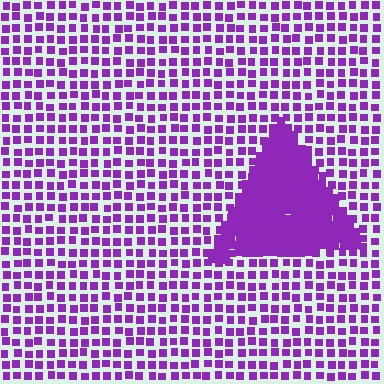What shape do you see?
I see a triangle.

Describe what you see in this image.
The image contains small purple elements arranged at two different densities. A triangle-shaped region is visible where the elements are more densely packed than the surrounding area.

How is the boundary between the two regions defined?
The boundary is defined by a change in element density (approximately 2.6x ratio). All elements are the same color, size, and shape.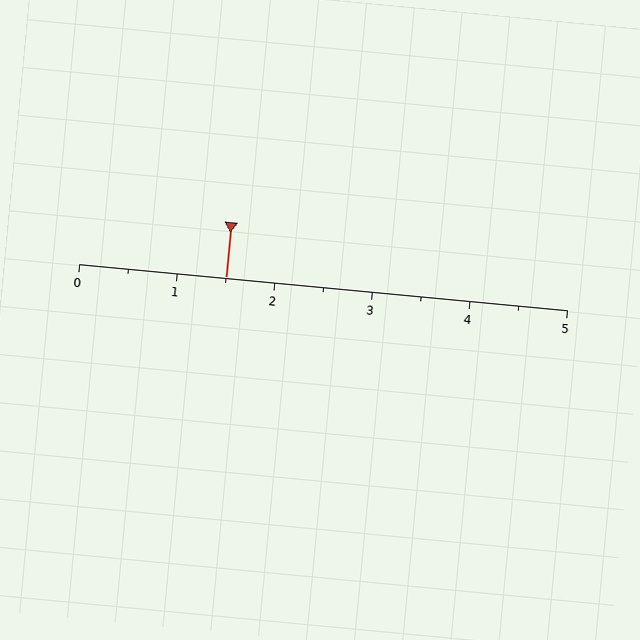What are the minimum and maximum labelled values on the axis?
The axis runs from 0 to 5.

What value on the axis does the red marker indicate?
The marker indicates approximately 1.5.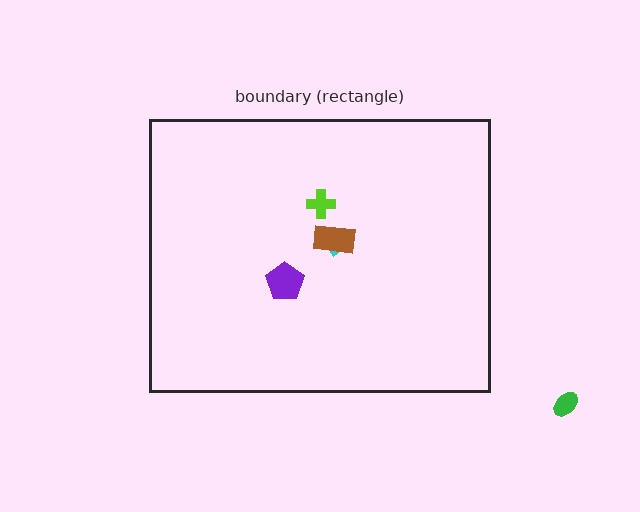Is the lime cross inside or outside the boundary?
Inside.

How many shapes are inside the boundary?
4 inside, 1 outside.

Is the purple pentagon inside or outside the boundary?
Inside.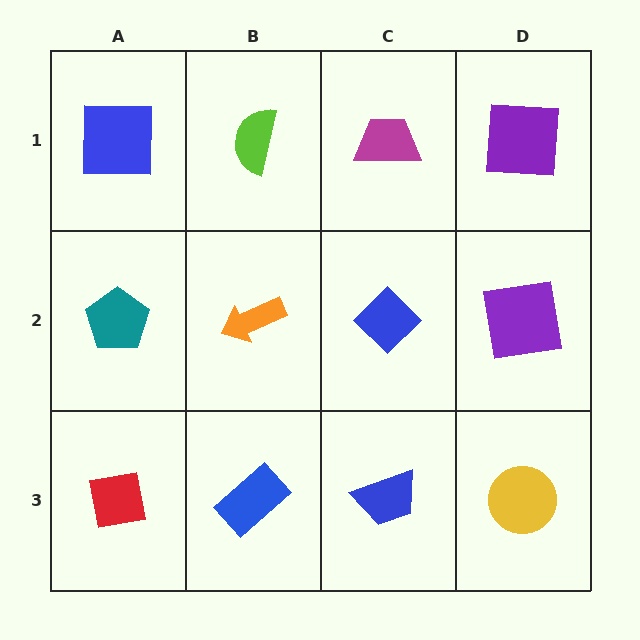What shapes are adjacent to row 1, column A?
A teal pentagon (row 2, column A), a lime semicircle (row 1, column B).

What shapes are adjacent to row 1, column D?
A purple square (row 2, column D), a magenta trapezoid (row 1, column C).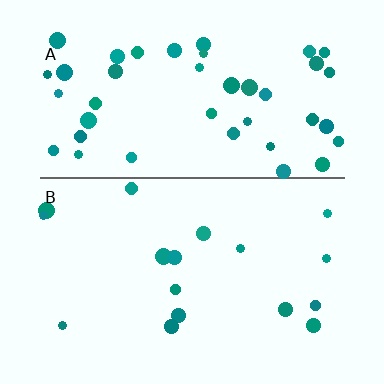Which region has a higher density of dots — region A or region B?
A (the top).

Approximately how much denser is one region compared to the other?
Approximately 2.5× — region A over region B.